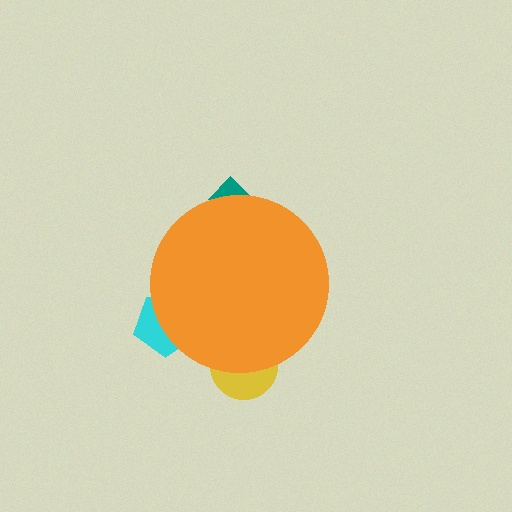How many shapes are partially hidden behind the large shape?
3 shapes are partially hidden.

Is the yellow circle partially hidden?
Yes, the yellow circle is partially hidden behind the orange circle.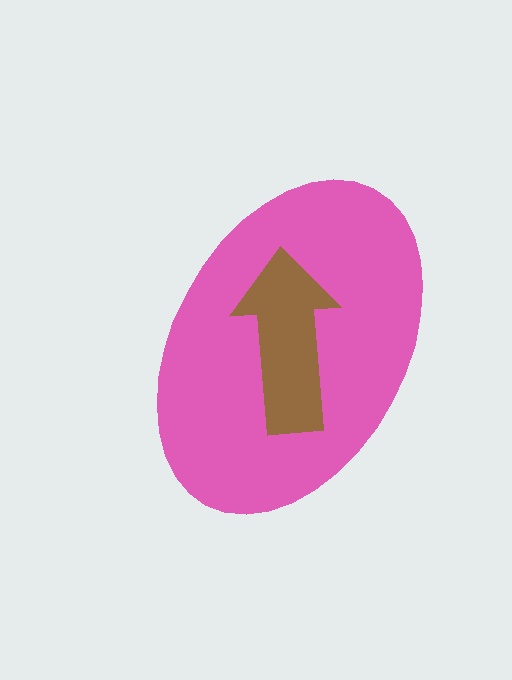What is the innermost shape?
The brown arrow.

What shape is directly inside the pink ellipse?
The brown arrow.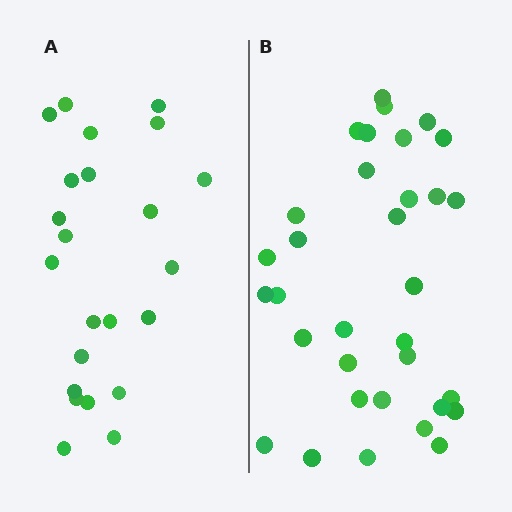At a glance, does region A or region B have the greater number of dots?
Region B (the right region) has more dots.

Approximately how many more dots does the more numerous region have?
Region B has roughly 10 or so more dots than region A.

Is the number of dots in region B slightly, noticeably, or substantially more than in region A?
Region B has noticeably more, but not dramatically so. The ratio is roughly 1.4 to 1.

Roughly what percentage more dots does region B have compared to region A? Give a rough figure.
About 45% more.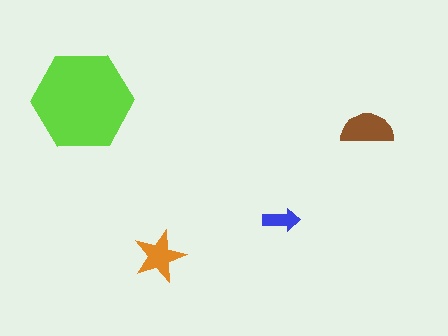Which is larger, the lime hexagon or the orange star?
The lime hexagon.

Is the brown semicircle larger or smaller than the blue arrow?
Larger.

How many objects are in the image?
There are 4 objects in the image.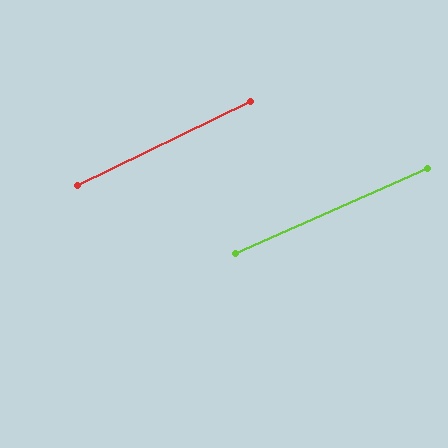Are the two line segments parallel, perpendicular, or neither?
Parallel — their directions differ by only 1.7°.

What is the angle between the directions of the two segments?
Approximately 2 degrees.